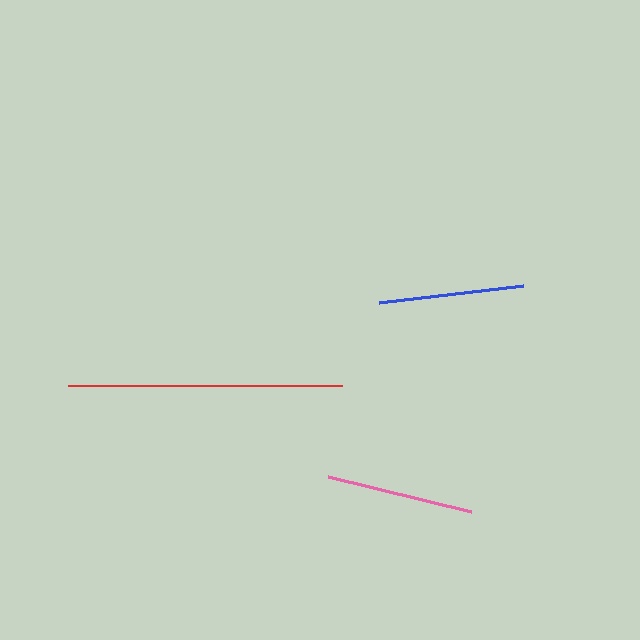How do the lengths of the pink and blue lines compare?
The pink and blue lines are approximately the same length.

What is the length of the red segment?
The red segment is approximately 274 pixels long.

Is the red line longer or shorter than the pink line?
The red line is longer than the pink line.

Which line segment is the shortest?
The blue line is the shortest at approximately 146 pixels.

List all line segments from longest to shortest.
From longest to shortest: red, pink, blue.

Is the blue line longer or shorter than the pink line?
The pink line is longer than the blue line.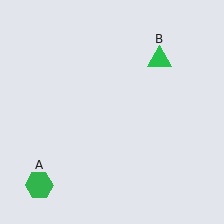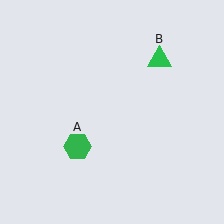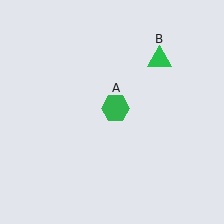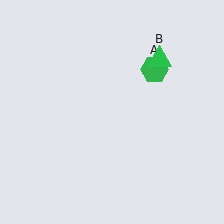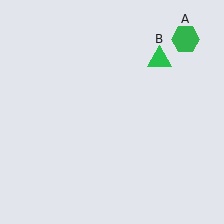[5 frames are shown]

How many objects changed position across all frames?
1 object changed position: green hexagon (object A).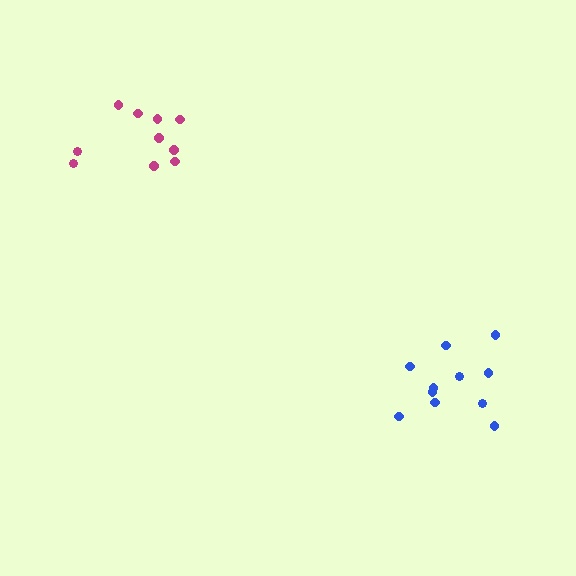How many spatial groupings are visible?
There are 2 spatial groupings.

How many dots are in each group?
Group 1: 11 dots, Group 2: 10 dots (21 total).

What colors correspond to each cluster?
The clusters are colored: blue, magenta.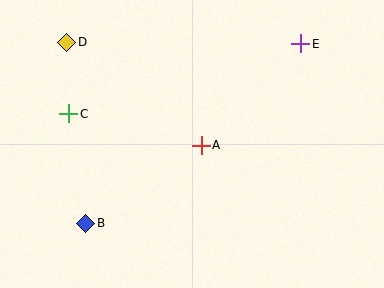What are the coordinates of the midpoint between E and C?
The midpoint between E and C is at (185, 79).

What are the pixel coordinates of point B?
Point B is at (86, 223).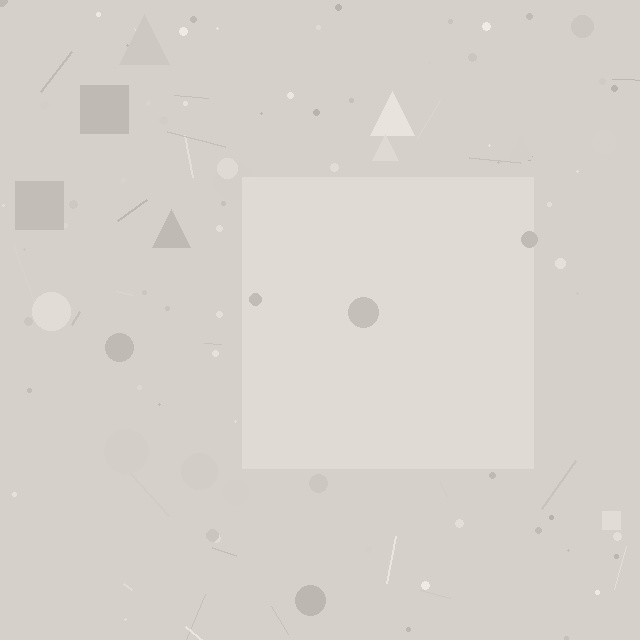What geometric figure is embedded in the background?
A square is embedded in the background.